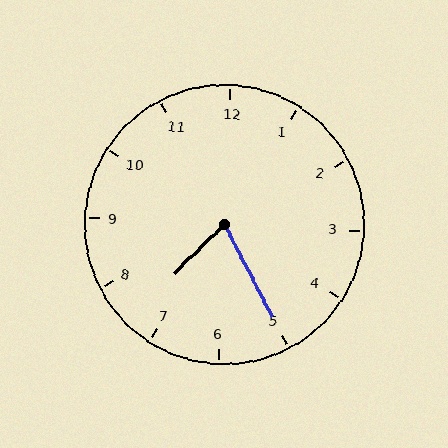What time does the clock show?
7:25.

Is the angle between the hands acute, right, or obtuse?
It is acute.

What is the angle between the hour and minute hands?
Approximately 72 degrees.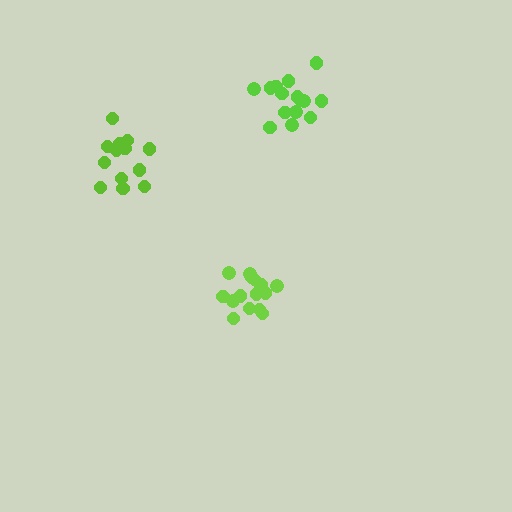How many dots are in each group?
Group 1: 16 dots, Group 2: 14 dots, Group 3: 15 dots (45 total).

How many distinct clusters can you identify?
There are 3 distinct clusters.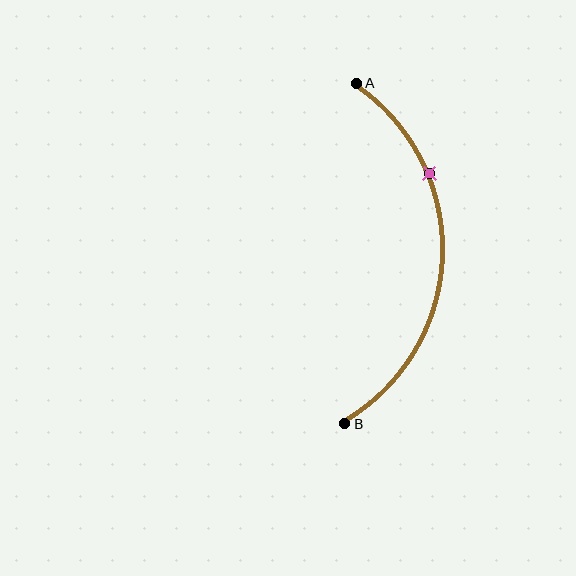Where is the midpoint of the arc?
The arc midpoint is the point on the curve farthest from the straight line joining A and B. It sits to the right of that line.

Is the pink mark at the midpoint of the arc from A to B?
No. The pink mark lies on the arc but is closer to endpoint A. The arc midpoint would be at the point on the curve equidistant along the arc from both A and B.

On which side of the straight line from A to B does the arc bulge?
The arc bulges to the right of the straight line connecting A and B.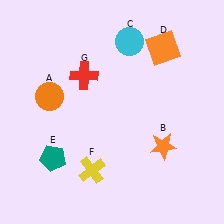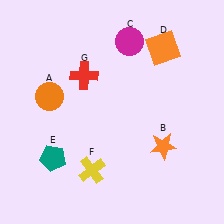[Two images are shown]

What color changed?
The circle (C) changed from cyan in Image 1 to magenta in Image 2.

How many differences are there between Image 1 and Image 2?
There is 1 difference between the two images.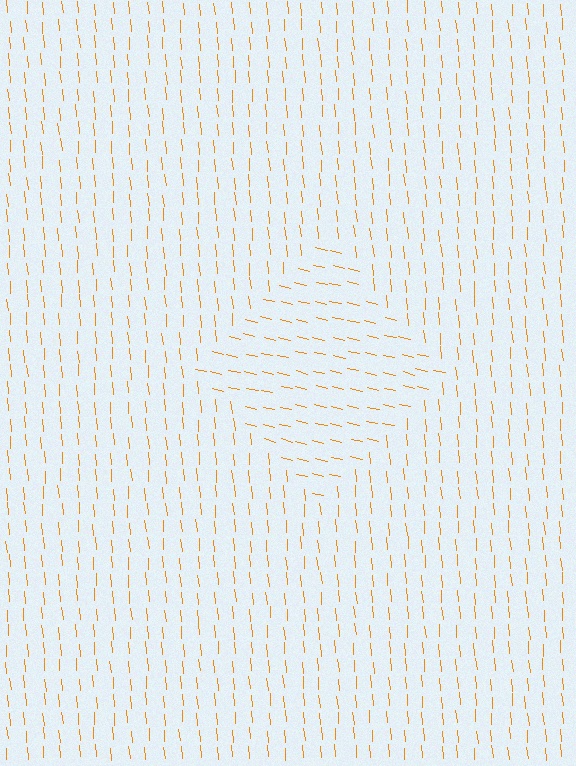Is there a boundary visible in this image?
Yes, there is a texture boundary formed by a change in line orientation.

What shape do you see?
I see a diamond.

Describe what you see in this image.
The image is filled with small orange line segments. A diamond region in the image has lines oriented differently from the surrounding lines, creating a visible texture boundary.